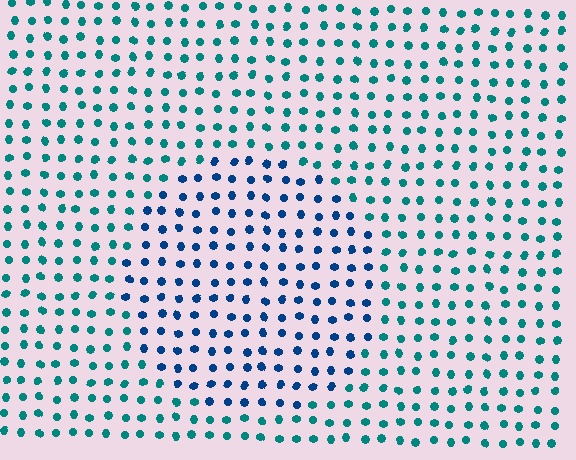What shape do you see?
I see a circle.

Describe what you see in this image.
The image is filled with small teal elements in a uniform arrangement. A circle-shaped region is visible where the elements are tinted to a slightly different hue, forming a subtle color boundary.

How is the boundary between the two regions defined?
The boundary is defined purely by a slight shift in hue (about 36 degrees). Spacing, size, and orientation are identical on both sides.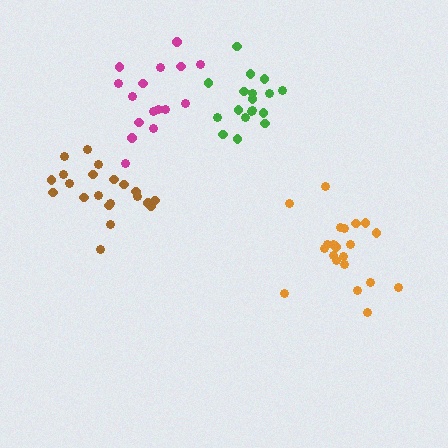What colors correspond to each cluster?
The clusters are colored: orange, green, brown, magenta.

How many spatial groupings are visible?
There are 4 spatial groupings.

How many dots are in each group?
Group 1: 21 dots, Group 2: 18 dots, Group 3: 21 dots, Group 4: 16 dots (76 total).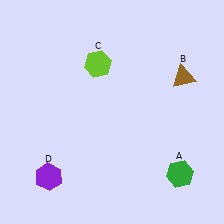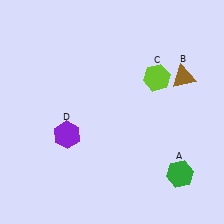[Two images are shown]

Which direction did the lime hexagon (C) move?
The lime hexagon (C) moved right.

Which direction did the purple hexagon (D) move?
The purple hexagon (D) moved up.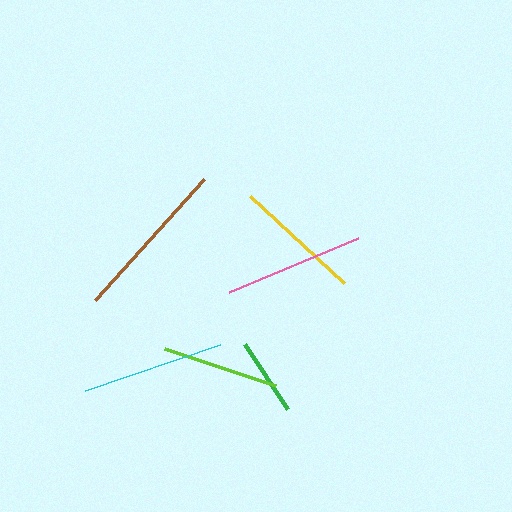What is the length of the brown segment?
The brown segment is approximately 162 pixels long.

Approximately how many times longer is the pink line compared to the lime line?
The pink line is approximately 1.2 times the length of the lime line.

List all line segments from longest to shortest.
From longest to shortest: brown, cyan, pink, yellow, lime, green.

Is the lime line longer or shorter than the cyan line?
The cyan line is longer than the lime line.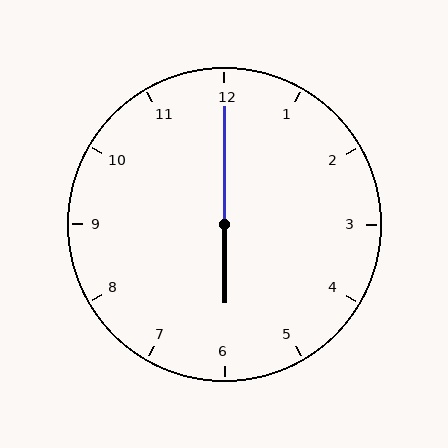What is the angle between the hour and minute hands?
Approximately 180 degrees.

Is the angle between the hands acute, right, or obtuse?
It is obtuse.